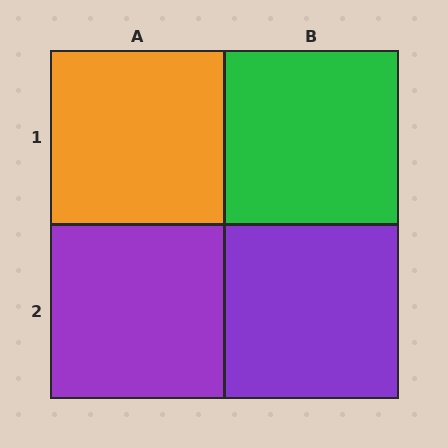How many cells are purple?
2 cells are purple.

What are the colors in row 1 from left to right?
Orange, green.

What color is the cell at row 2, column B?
Purple.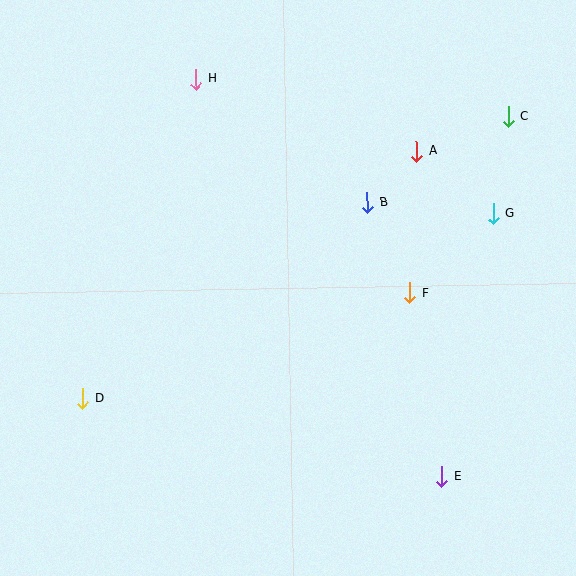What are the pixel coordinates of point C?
Point C is at (508, 116).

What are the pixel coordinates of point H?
Point H is at (196, 79).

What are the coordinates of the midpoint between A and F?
The midpoint between A and F is at (413, 222).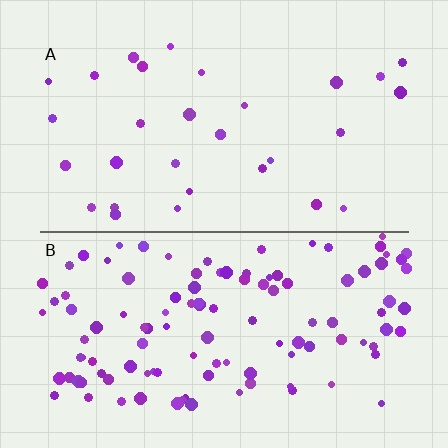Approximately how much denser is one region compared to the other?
Approximately 3.7× — region B over region A.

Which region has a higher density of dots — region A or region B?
B (the bottom).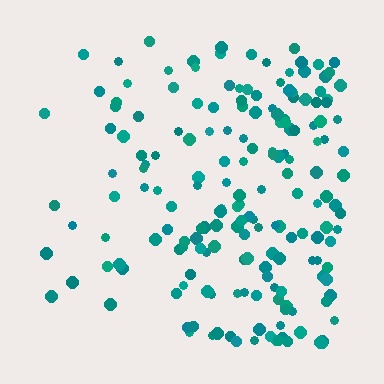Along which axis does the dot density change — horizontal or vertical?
Horizontal.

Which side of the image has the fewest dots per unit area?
The left.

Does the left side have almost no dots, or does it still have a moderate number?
Still a moderate number, just noticeably fewer than the right.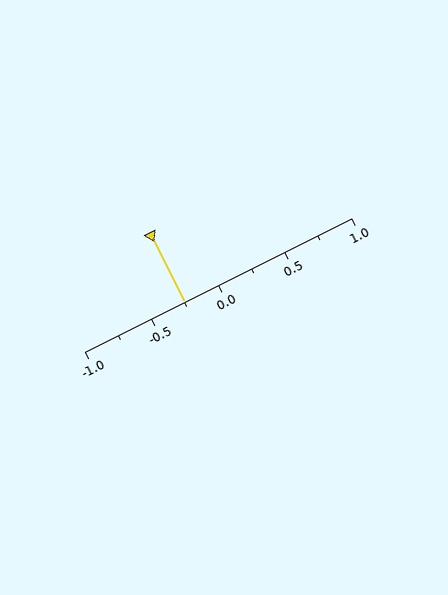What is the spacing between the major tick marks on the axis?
The major ticks are spaced 0.5 apart.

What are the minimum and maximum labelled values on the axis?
The axis runs from -1.0 to 1.0.